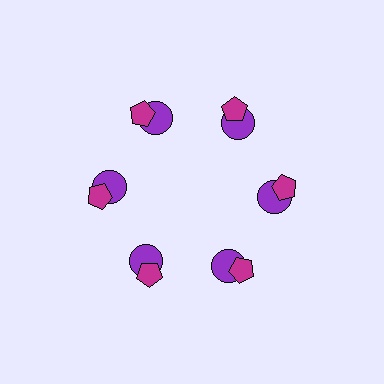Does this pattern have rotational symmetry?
Yes, this pattern has 6-fold rotational symmetry. It looks the same after rotating 60 degrees around the center.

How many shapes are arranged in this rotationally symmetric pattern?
There are 12 shapes, arranged in 6 groups of 2.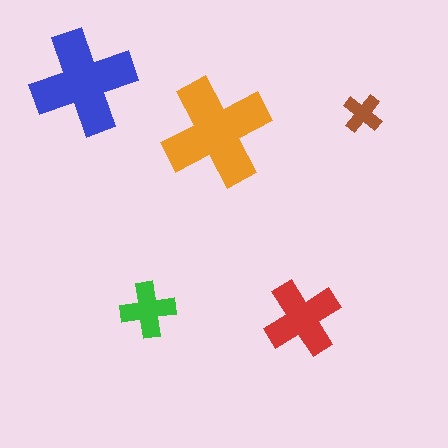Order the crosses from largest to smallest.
the orange one, the blue one, the red one, the green one, the brown one.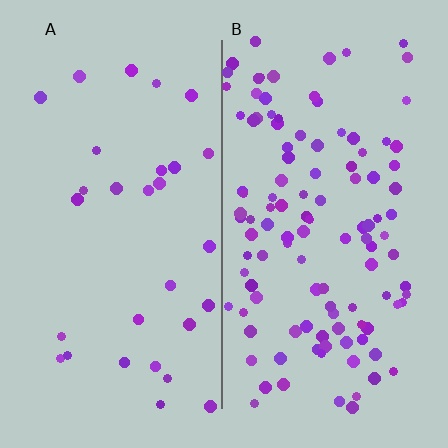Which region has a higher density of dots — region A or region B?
B (the right).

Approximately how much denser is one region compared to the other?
Approximately 3.8× — region B over region A.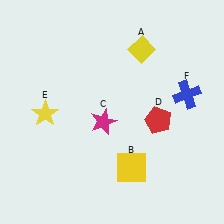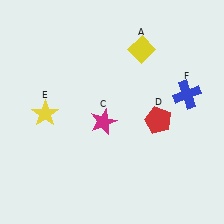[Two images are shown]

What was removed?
The yellow square (B) was removed in Image 2.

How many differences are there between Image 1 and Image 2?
There is 1 difference between the two images.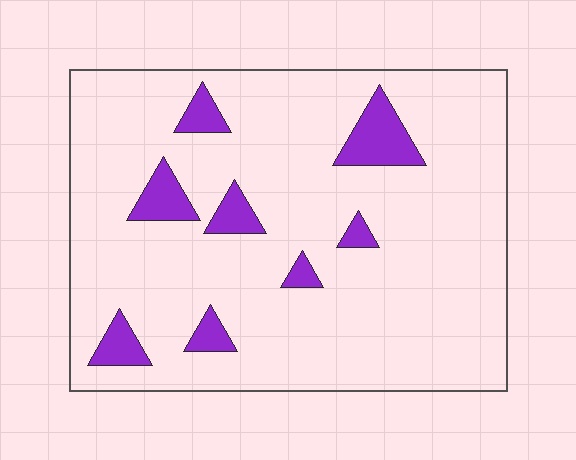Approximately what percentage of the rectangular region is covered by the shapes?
Approximately 10%.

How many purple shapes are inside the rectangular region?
8.